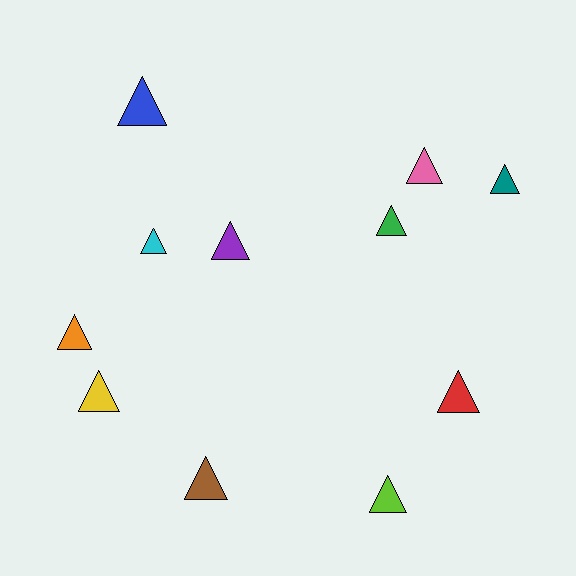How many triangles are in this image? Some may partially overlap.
There are 11 triangles.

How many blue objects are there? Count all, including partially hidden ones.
There is 1 blue object.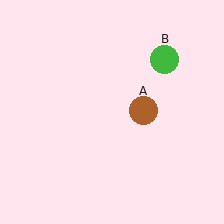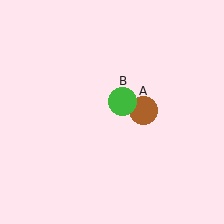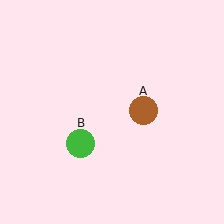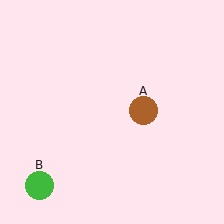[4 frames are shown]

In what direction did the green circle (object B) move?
The green circle (object B) moved down and to the left.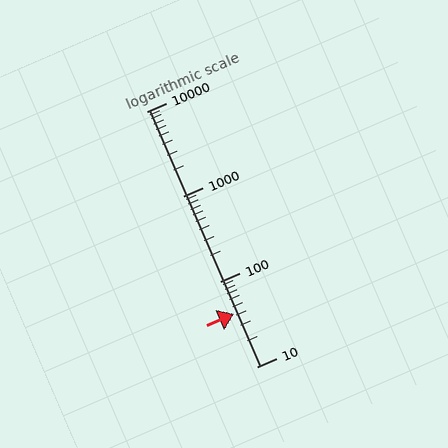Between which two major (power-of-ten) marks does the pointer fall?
The pointer is between 10 and 100.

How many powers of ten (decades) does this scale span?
The scale spans 3 decades, from 10 to 10000.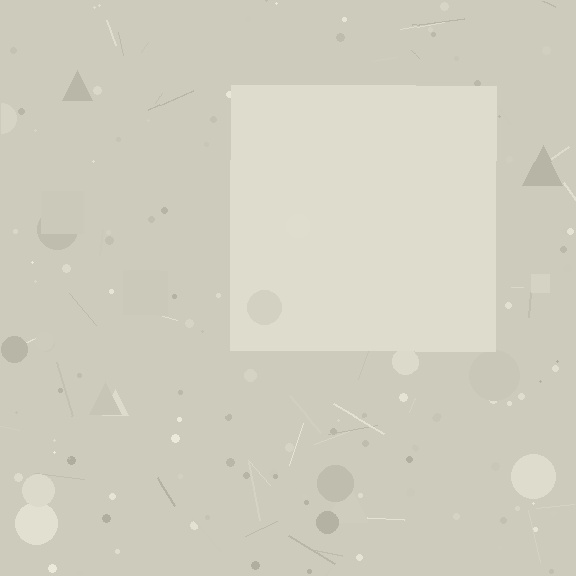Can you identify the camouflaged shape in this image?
The camouflaged shape is a square.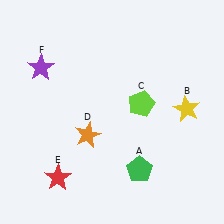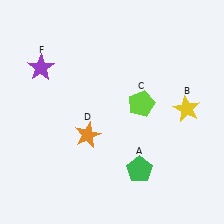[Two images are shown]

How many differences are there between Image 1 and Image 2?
There is 1 difference between the two images.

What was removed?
The red star (E) was removed in Image 2.